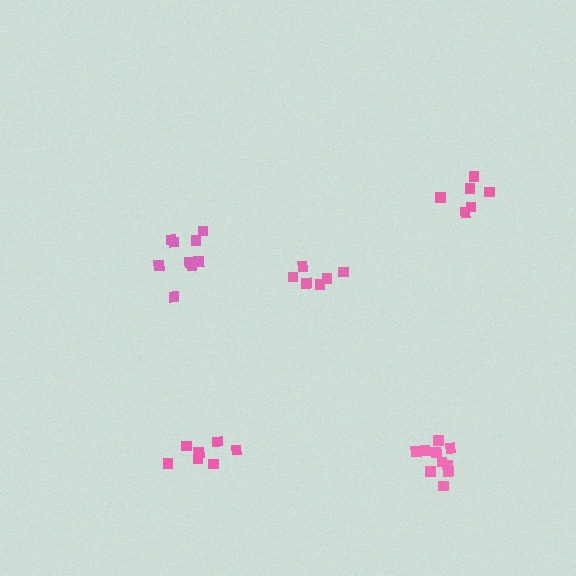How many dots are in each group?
Group 1: 6 dots, Group 2: 10 dots, Group 3: 6 dots, Group 4: 7 dots, Group 5: 10 dots (39 total).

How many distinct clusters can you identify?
There are 5 distinct clusters.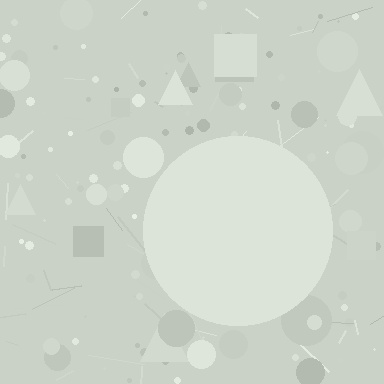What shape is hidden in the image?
A circle is hidden in the image.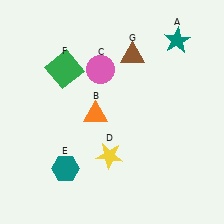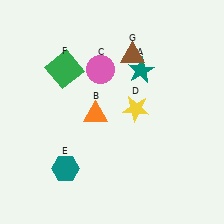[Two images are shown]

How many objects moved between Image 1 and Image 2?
2 objects moved between the two images.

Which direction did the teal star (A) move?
The teal star (A) moved left.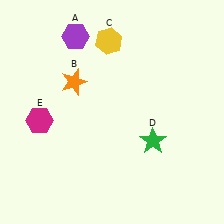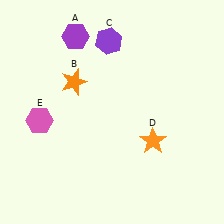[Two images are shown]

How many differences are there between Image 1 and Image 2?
There are 3 differences between the two images.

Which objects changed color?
C changed from yellow to purple. D changed from green to orange. E changed from magenta to pink.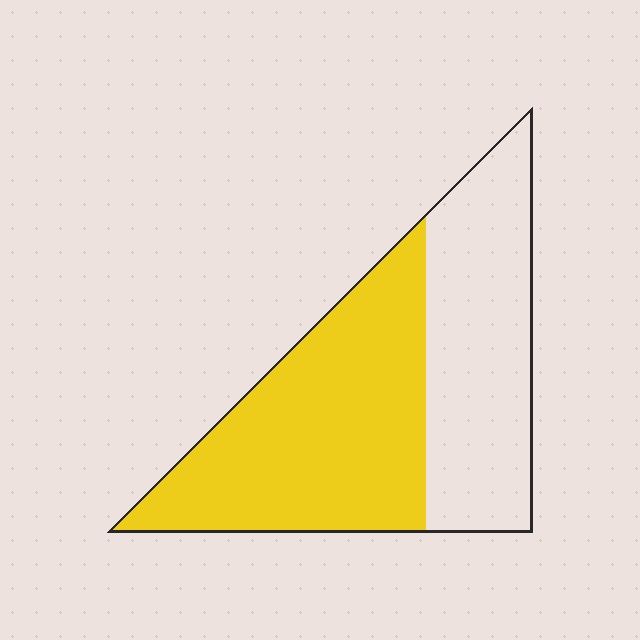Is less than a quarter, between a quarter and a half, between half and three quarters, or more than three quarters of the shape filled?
Between half and three quarters.